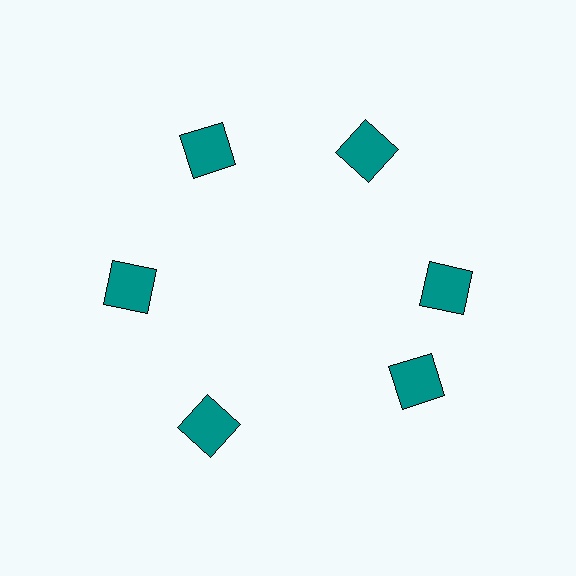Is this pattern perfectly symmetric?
No. The 6 teal squares are arranged in a ring, but one element near the 5 o'clock position is rotated out of alignment along the ring, breaking the 6-fold rotational symmetry.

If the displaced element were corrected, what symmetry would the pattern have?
It would have 6-fold rotational symmetry — the pattern would map onto itself every 60 degrees.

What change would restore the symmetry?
The symmetry would be restored by rotating it back into even spacing with its neighbors so that all 6 squares sit at equal angles and equal distance from the center.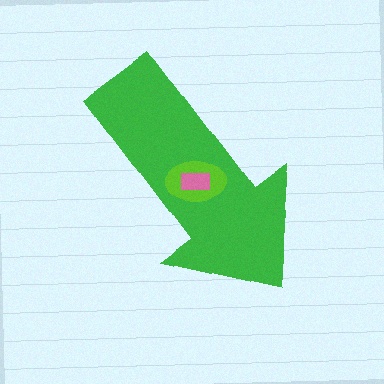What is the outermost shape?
The green arrow.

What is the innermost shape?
The pink rectangle.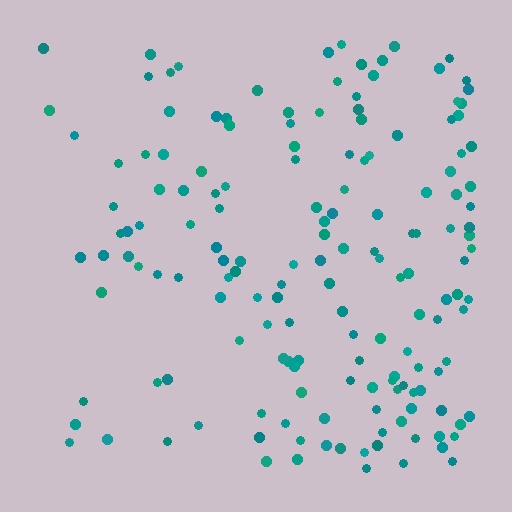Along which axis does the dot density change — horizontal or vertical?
Horizontal.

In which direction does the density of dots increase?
From left to right, with the right side densest.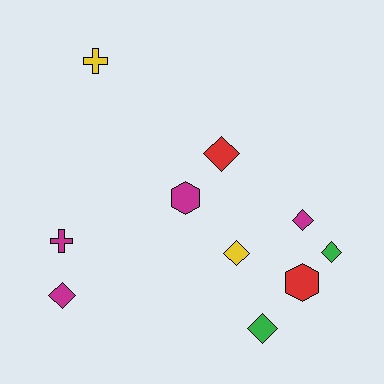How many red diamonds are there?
There is 1 red diamond.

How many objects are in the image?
There are 10 objects.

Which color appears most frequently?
Magenta, with 4 objects.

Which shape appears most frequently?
Diamond, with 6 objects.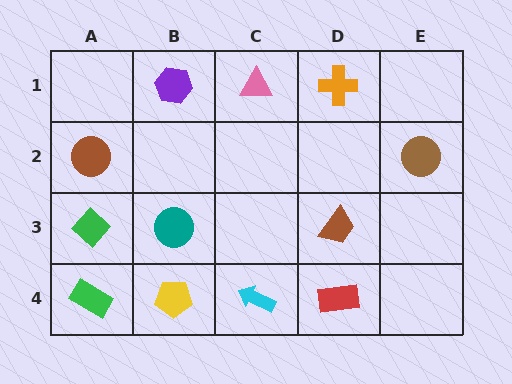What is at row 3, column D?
A brown trapezoid.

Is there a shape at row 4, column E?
No, that cell is empty.